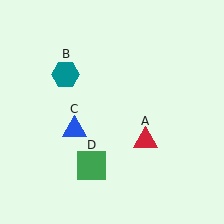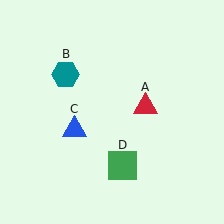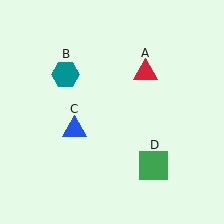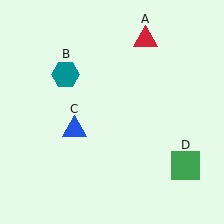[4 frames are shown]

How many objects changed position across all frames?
2 objects changed position: red triangle (object A), green square (object D).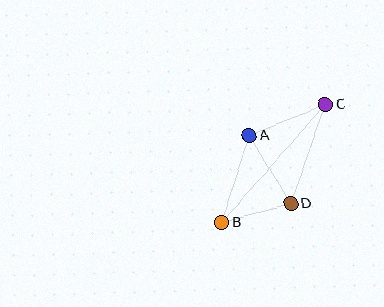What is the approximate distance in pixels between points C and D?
The distance between C and D is approximately 105 pixels.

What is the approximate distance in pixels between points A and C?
The distance between A and C is approximately 82 pixels.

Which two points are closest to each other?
Points B and D are closest to each other.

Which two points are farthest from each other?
Points B and C are farthest from each other.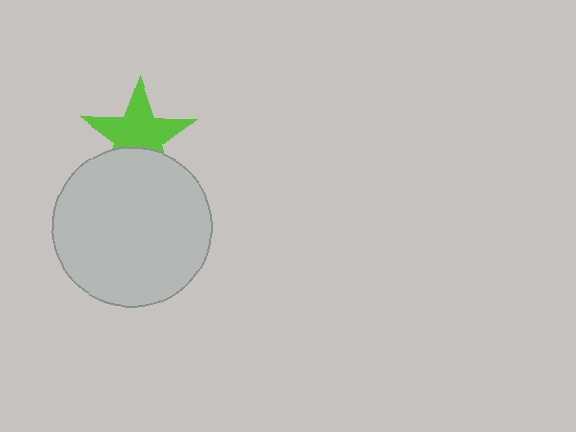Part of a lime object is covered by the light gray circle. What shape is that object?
It is a star.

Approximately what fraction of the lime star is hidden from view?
Roughly 32% of the lime star is hidden behind the light gray circle.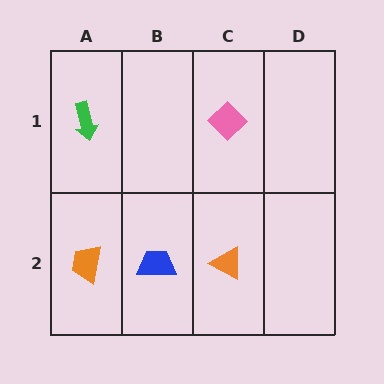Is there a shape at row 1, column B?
No, that cell is empty.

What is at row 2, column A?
An orange trapezoid.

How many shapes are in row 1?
2 shapes.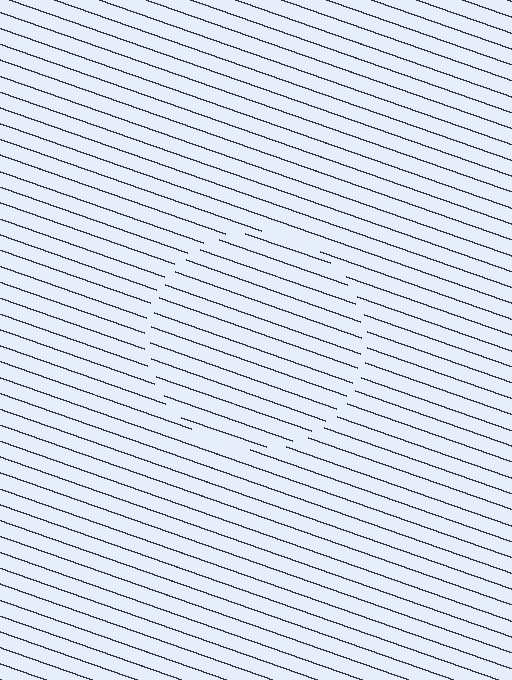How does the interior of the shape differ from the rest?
The interior of the shape contains the same grating, shifted by half a period — the contour is defined by the phase discontinuity where line-ends from the inner and outer gratings abut.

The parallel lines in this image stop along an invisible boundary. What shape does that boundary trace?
An illusory circle. The interior of the shape contains the same grating, shifted by half a period — the contour is defined by the phase discontinuity where line-ends from the inner and outer gratings abut.